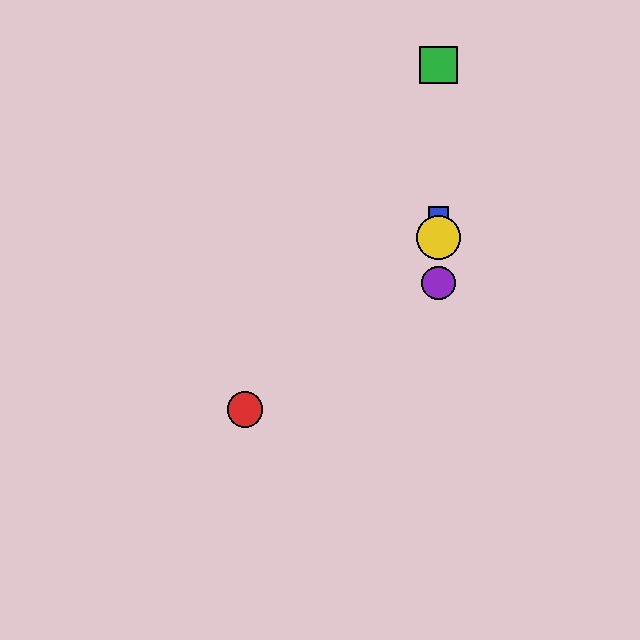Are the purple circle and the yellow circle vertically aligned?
Yes, both are at x≈438.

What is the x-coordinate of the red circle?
The red circle is at x≈245.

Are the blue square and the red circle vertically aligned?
No, the blue square is at x≈438 and the red circle is at x≈245.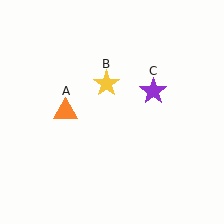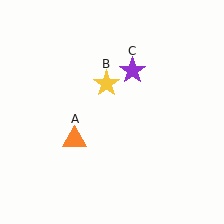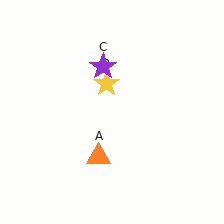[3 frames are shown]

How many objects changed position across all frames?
2 objects changed position: orange triangle (object A), purple star (object C).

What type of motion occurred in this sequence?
The orange triangle (object A), purple star (object C) rotated counterclockwise around the center of the scene.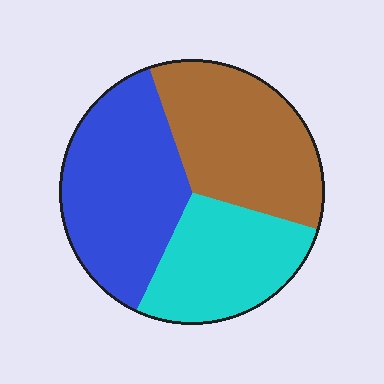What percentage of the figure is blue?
Blue covers about 40% of the figure.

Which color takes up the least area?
Cyan, at roughly 25%.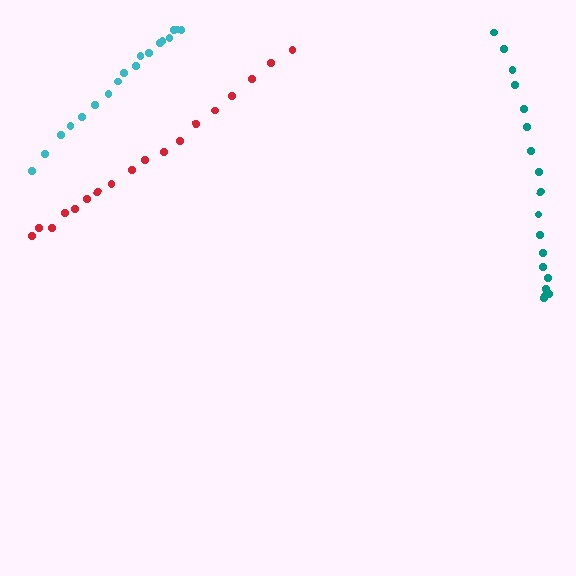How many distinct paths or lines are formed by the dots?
There are 3 distinct paths.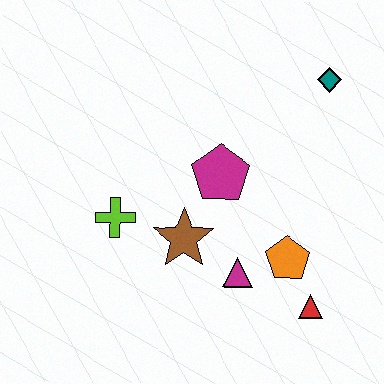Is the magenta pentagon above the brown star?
Yes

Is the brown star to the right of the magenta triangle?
No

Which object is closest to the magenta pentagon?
The brown star is closest to the magenta pentagon.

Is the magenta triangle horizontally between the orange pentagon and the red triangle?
No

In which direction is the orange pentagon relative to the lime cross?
The orange pentagon is to the right of the lime cross.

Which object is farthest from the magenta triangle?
The teal diamond is farthest from the magenta triangle.